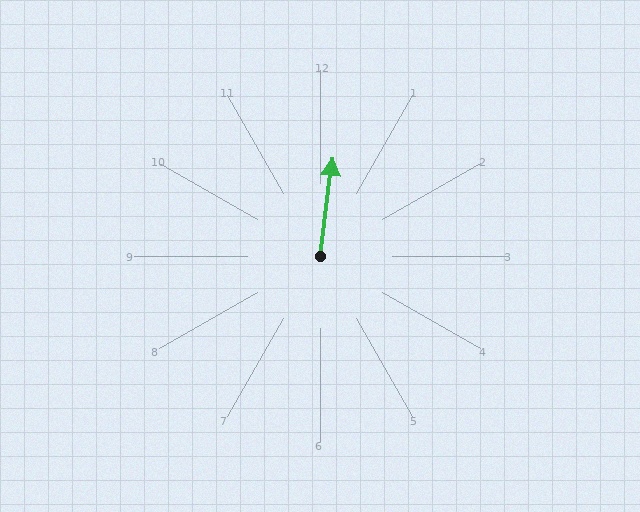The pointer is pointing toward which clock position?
Roughly 12 o'clock.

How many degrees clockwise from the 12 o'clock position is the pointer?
Approximately 8 degrees.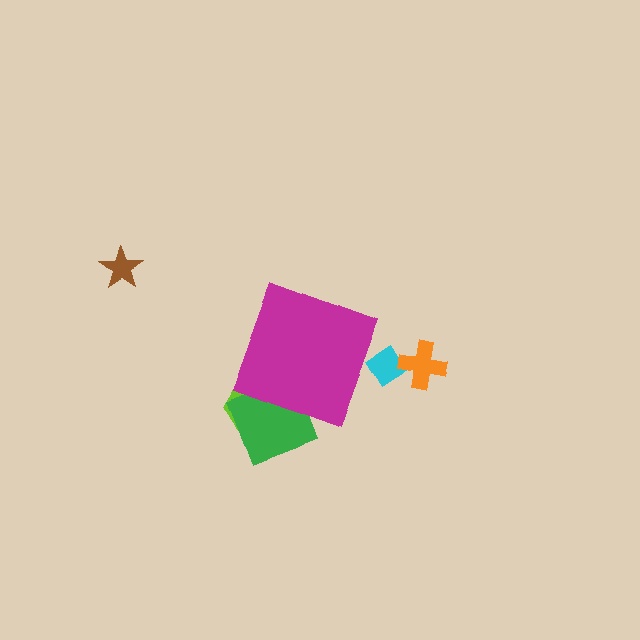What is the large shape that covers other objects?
A magenta diamond.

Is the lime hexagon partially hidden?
Yes, the lime hexagon is partially hidden behind the magenta diamond.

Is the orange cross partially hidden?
No, the orange cross is fully visible.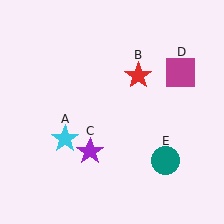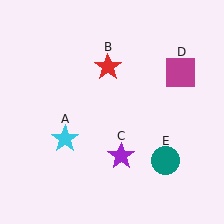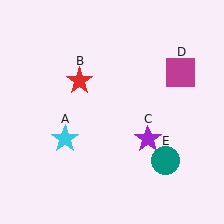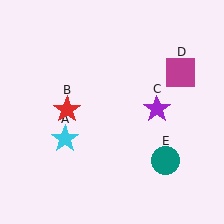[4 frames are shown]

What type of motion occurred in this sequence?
The red star (object B), purple star (object C) rotated counterclockwise around the center of the scene.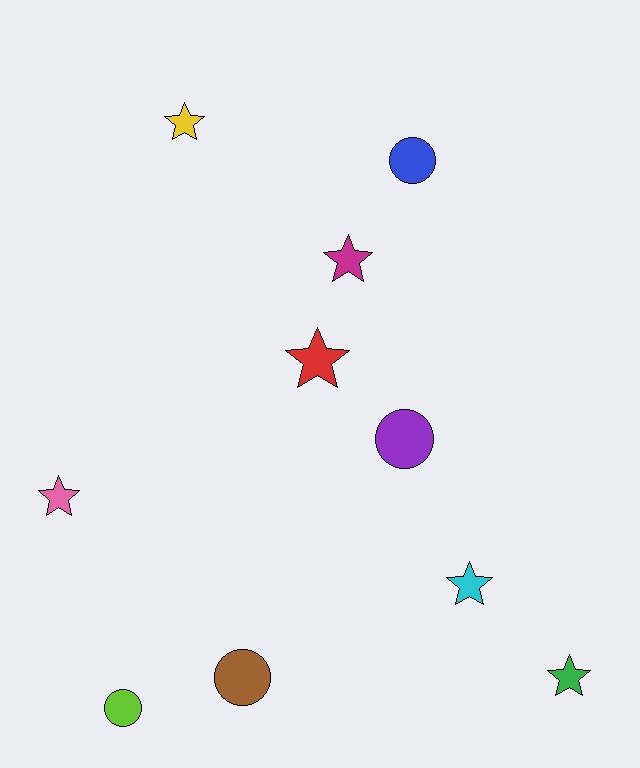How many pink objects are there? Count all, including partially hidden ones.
There is 1 pink object.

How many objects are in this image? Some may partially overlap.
There are 10 objects.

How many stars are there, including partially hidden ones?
There are 6 stars.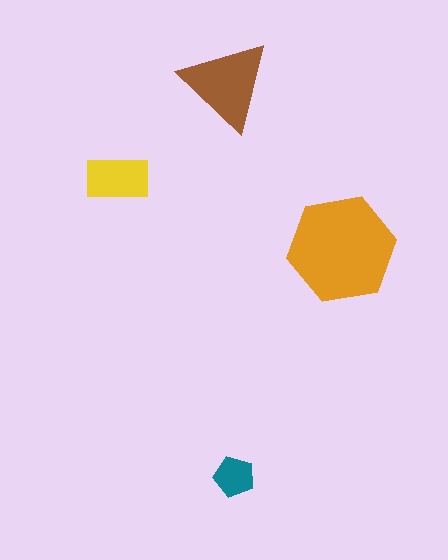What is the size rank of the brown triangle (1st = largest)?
2nd.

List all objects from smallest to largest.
The teal pentagon, the yellow rectangle, the brown triangle, the orange hexagon.